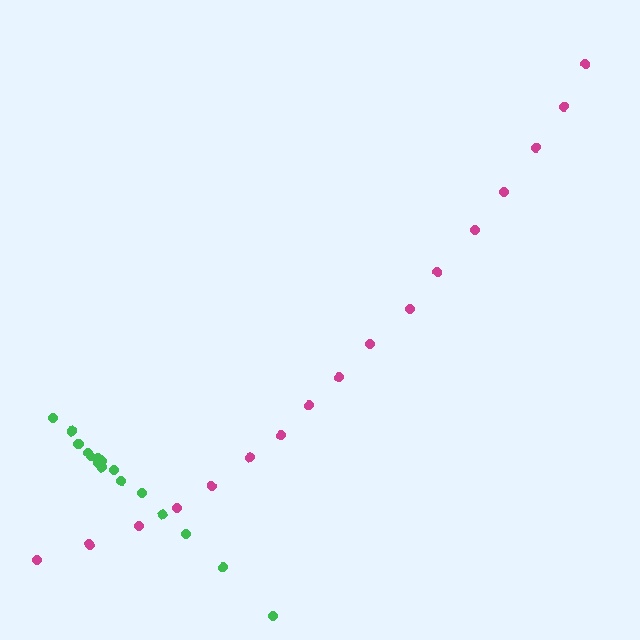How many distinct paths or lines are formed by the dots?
There are 2 distinct paths.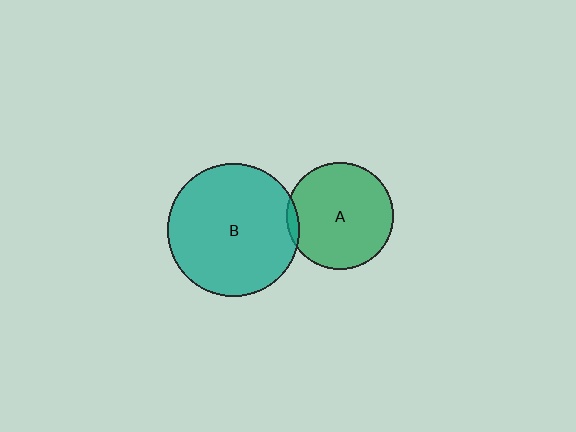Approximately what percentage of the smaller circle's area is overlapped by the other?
Approximately 5%.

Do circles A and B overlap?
Yes.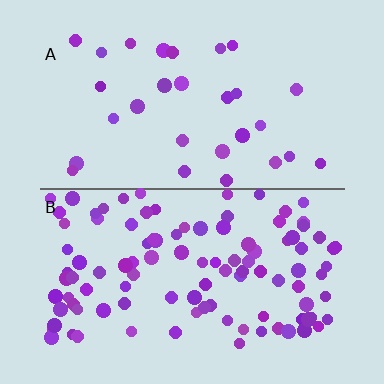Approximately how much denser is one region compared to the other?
Approximately 3.5× — region B over region A.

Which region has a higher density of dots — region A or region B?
B (the bottom).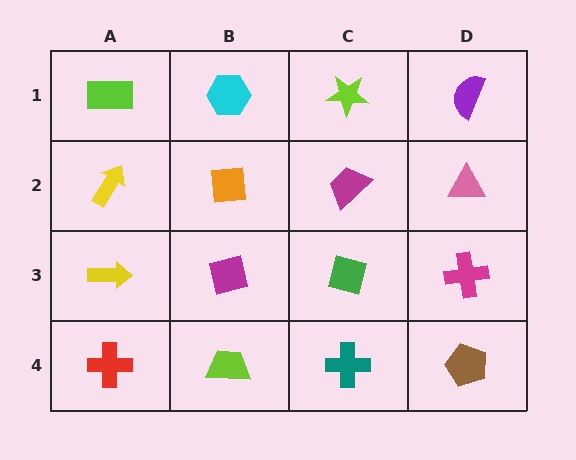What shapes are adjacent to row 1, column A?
A yellow arrow (row 2, column A), a cyan hexagon (row 1, column B).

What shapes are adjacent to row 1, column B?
An orange square (row 2, column B), a lime rectangle (row 1, column A), a lime star (row 1, column C).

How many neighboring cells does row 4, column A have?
2.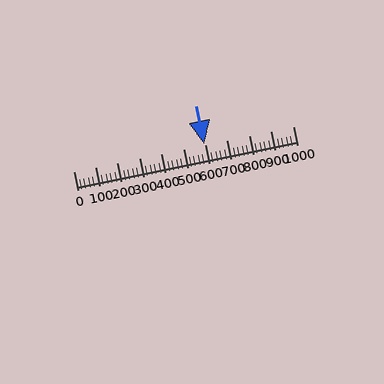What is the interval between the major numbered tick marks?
The major tick marks are spaced 100 units apart.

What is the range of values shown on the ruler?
The ruler shows values from 0 to 1000.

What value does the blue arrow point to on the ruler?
The blue arrow points to approximately 596.